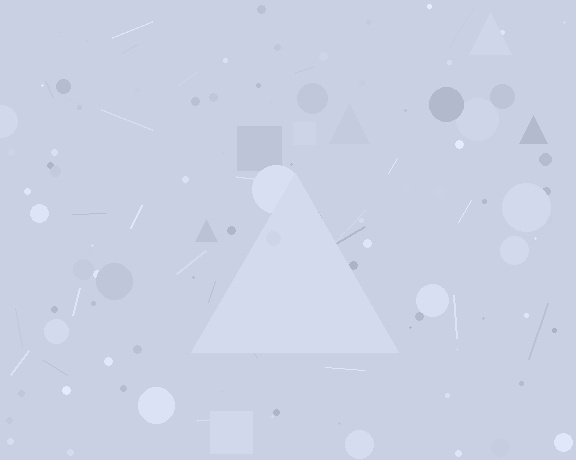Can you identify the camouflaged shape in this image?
The camouflaged shape is a triangle.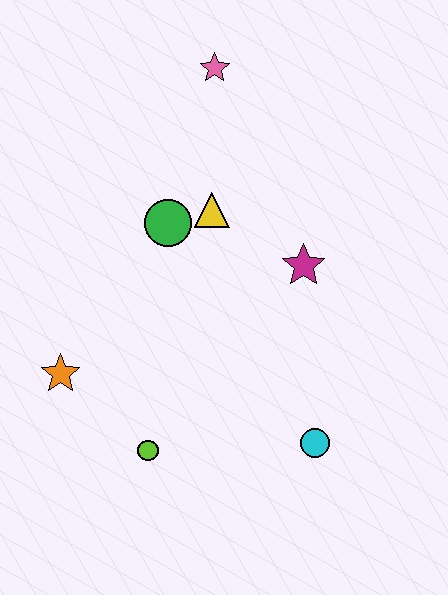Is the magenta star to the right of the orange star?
Yes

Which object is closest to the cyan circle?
The lime circle is closest to the cyan circle.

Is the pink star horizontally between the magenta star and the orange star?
Yes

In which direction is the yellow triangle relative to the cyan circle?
The yellow triangle is above the cyan circle.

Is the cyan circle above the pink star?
No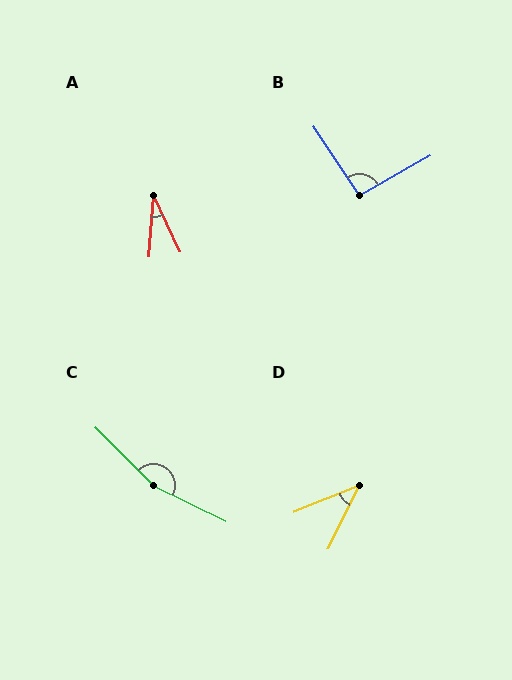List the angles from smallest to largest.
A (29°), D (42°), B (94°), C (162°).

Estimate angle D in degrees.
Approximately 42 degrees.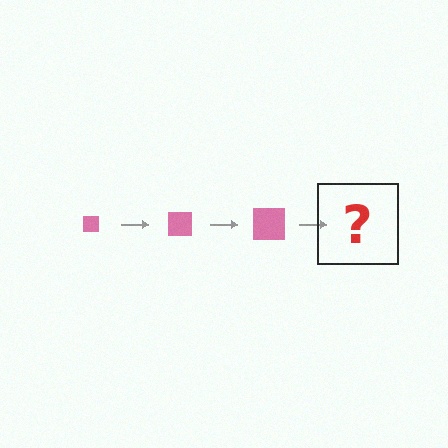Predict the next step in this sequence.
The next step is a pink square, larger than the previous one.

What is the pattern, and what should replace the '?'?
The pattern is that the square gets progressively larger each step. The '?' should be a pink square, larger than the previous one.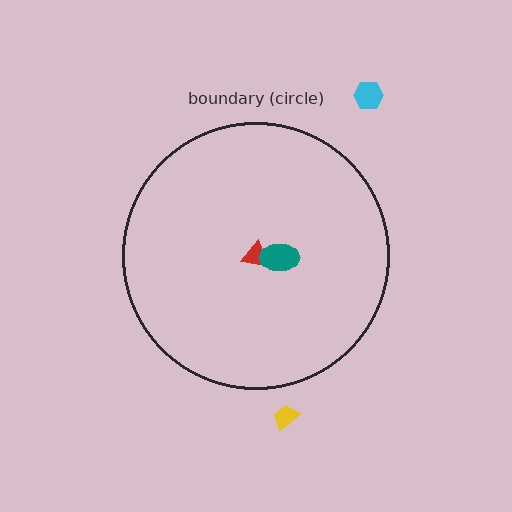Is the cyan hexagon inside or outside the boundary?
Outside.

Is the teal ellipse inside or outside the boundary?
Inside.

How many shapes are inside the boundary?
2 inside, 2 outside.